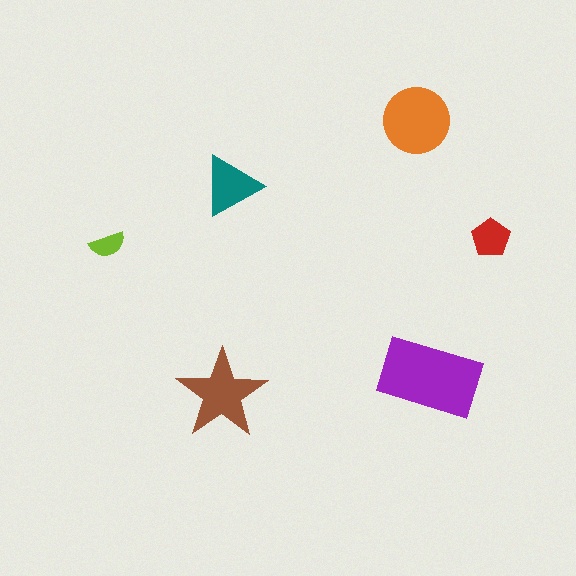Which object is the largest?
The purple rectangle.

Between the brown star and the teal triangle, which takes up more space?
The brown star.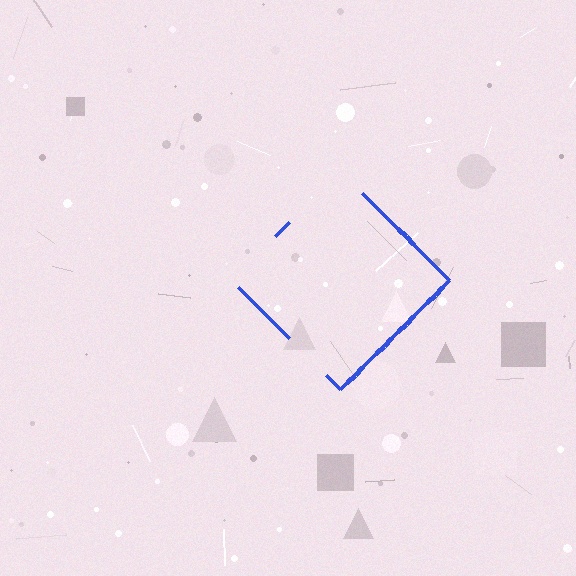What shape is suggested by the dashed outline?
The dashed outline suggests a diamond.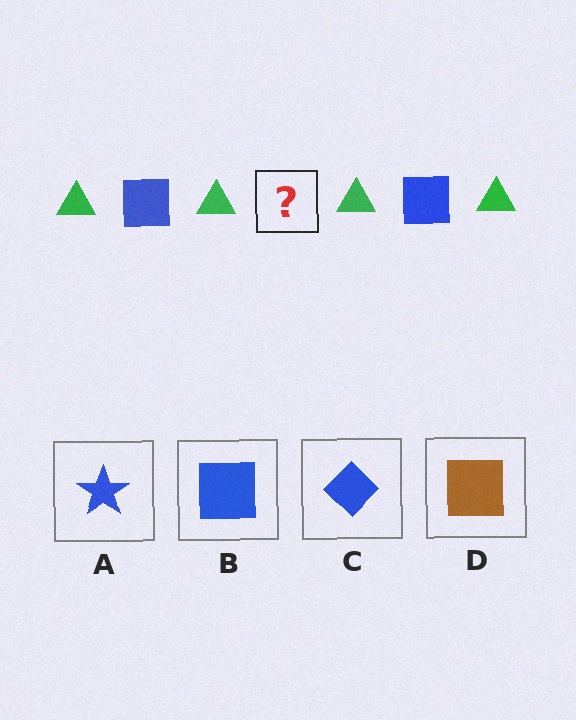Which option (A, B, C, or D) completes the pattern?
B.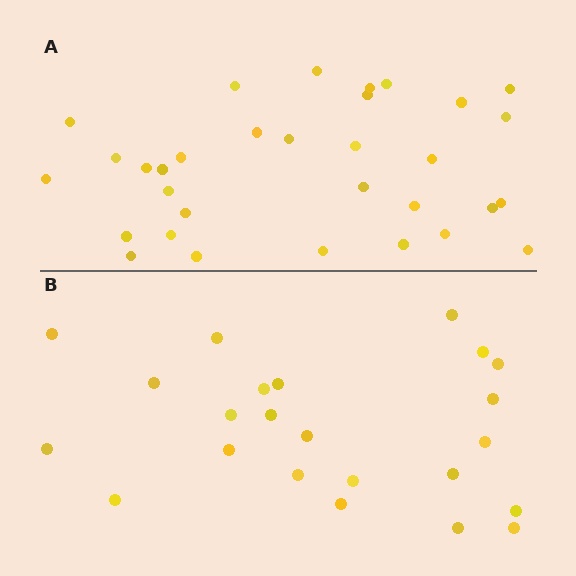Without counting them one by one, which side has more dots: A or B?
Region A (the top region) has more dots.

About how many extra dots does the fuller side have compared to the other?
Region A has roughly 8 or so more dots than region B.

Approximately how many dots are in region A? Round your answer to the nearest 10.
About 30 dots. (The exact count is 32, which rounds to 30.)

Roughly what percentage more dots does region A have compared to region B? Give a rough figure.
About 40% more.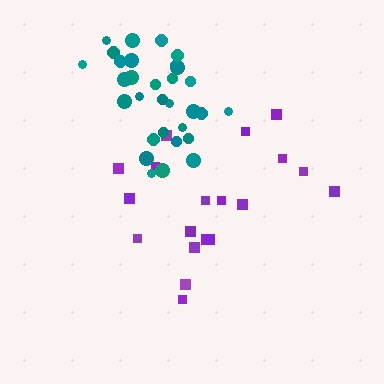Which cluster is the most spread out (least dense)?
Purple.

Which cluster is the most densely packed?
Teal.